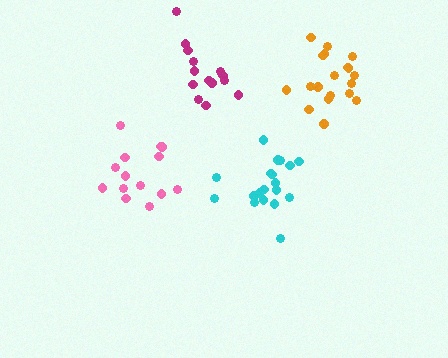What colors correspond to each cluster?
The clusters are colored: cyan, magenta, pink, orange.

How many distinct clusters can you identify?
There are 4 distinct clusters.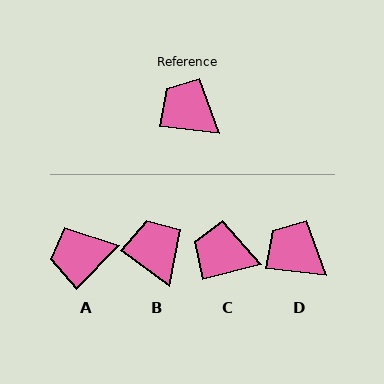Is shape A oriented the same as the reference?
No, it is off by about 52 degrees.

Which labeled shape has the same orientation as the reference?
D.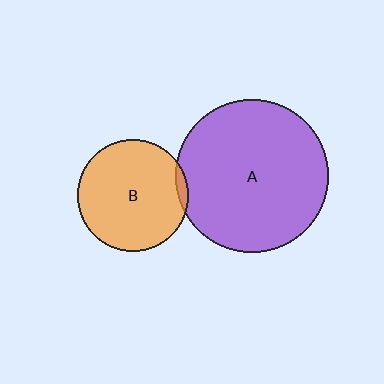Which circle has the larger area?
Circle A (purple).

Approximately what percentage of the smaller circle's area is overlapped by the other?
Approximately 5%.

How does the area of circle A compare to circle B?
Approximately 1.9 times.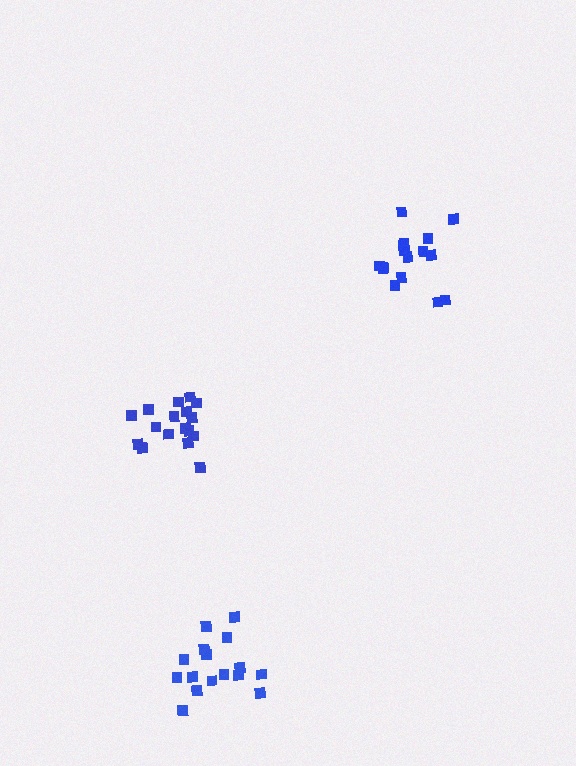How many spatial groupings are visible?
There are 3 spatial groupings.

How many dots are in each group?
Group 1: 16 dots, Group 2: 17 dots, Group 3: 16 dots (49 total).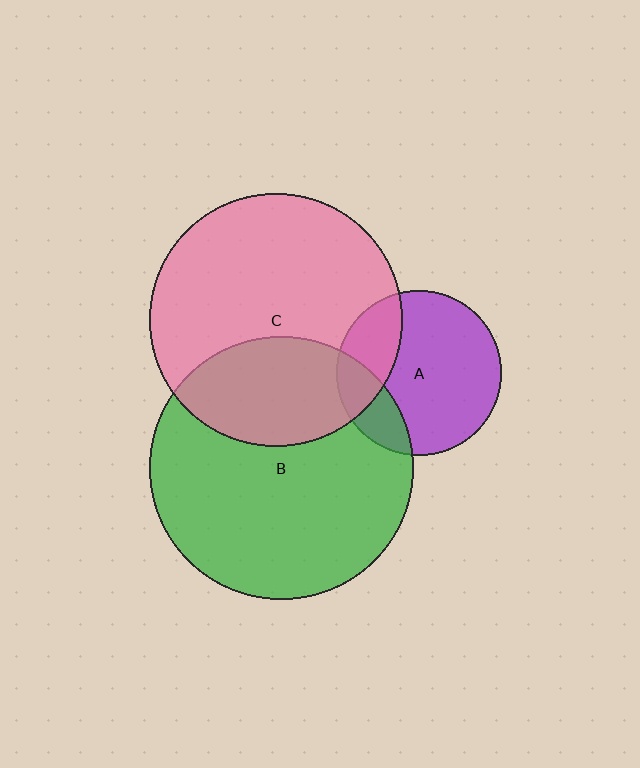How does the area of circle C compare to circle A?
Approximately 2.3 times.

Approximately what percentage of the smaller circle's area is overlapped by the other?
Approximately 25%.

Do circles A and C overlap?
Yes.